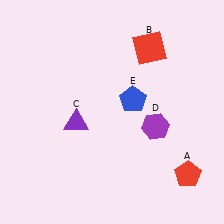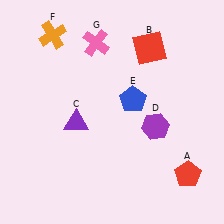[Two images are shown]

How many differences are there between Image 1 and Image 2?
There are 2 differences between the two images.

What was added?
An orange cross (F), a pink cross (G) were added in Image 2.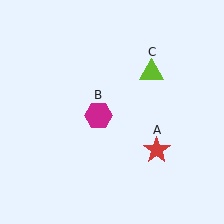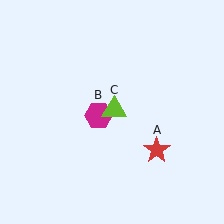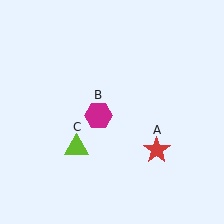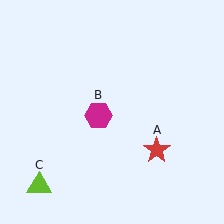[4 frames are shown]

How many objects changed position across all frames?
1 object changed position: lime triangle (object C).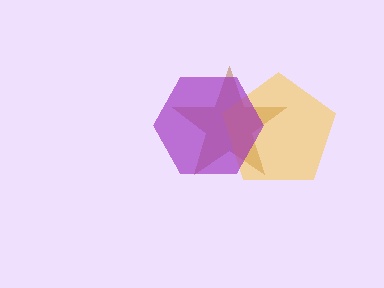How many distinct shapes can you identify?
There are 3 distinct shapes: a brown star, a yellow pentagon, a purple hexagon.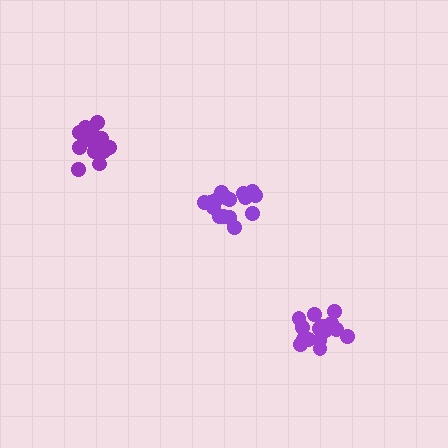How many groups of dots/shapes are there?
There are 3 groups.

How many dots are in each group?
Group 1: 15 dots, Group 2: 16 dots, Group 3: 16 dots (47 total).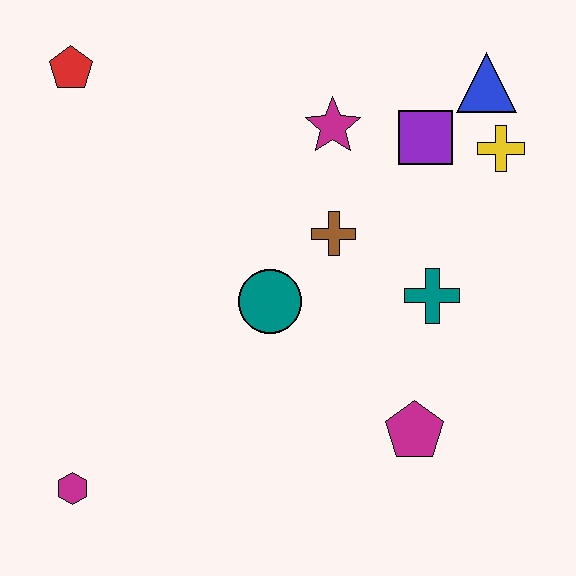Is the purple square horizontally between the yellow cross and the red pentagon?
Yes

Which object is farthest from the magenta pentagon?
The red pentagon is farthest from the magenta pentagon.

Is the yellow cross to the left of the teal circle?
No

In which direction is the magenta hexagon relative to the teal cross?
The magenta hexagon is to the left of the teal cross.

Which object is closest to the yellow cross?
The blue triangle is closest to the yellow cross.